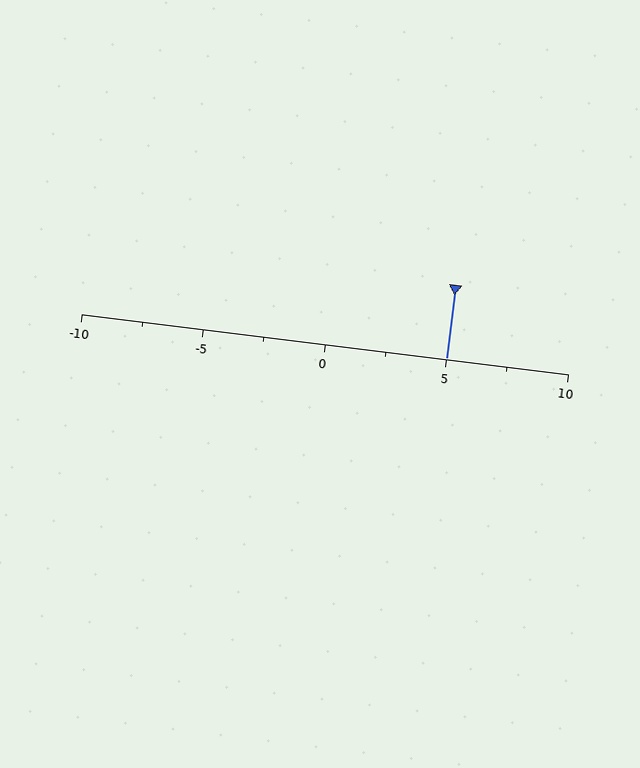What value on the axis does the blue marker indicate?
The marker indicates approximately 5.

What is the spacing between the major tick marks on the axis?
The major ticks are spaced 5 apart.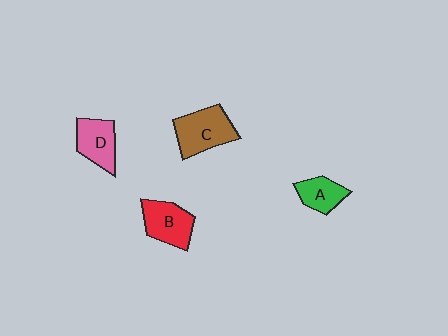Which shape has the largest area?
Shape C (brown).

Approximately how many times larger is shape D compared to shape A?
Approximately 1.3 times.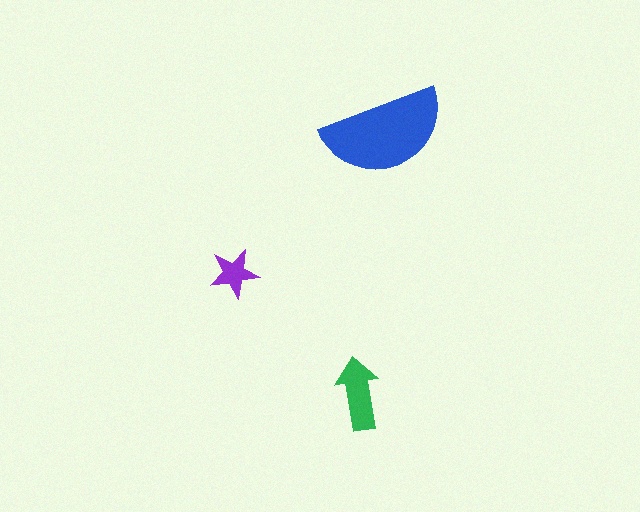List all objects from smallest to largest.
The purple star, the green arrow, the blue semicircle.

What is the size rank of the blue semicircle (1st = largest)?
1st.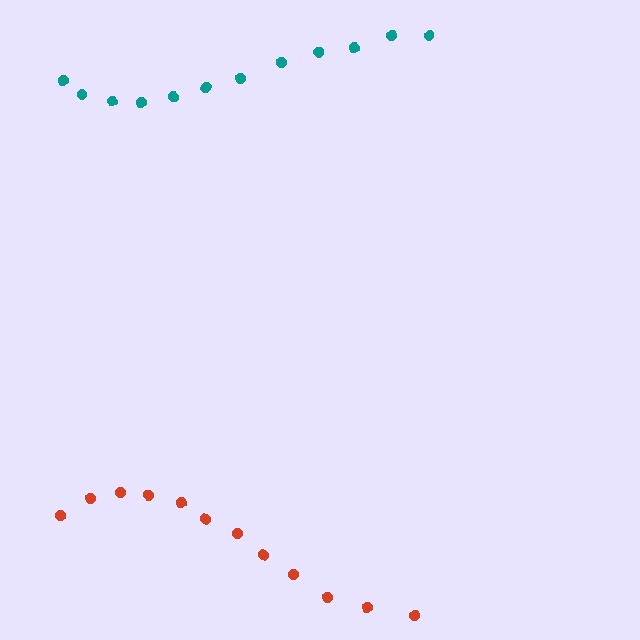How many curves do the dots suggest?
There are 2 distinct paths.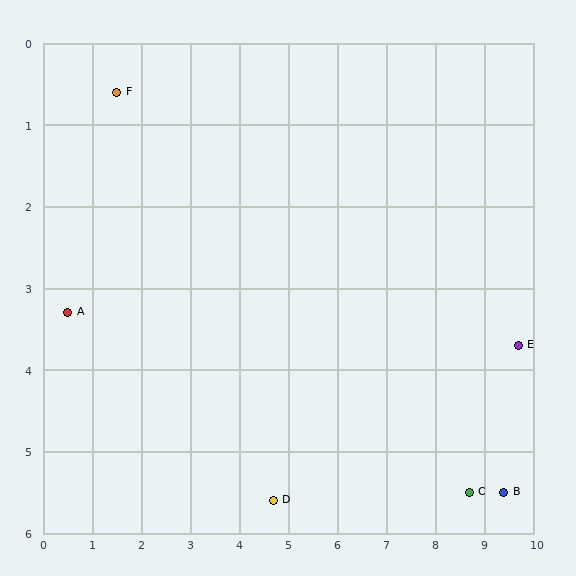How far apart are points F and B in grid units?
Points F and B are about 9.3 grid units apart.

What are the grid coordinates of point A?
Point A is at approximately (0.5, 3.3).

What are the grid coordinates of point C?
Point C is at approximately (8.7, 5.5).